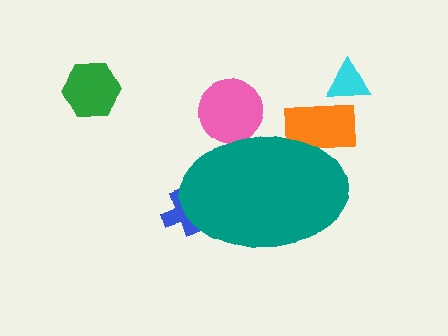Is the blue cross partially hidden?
Yes, the blue cross is partially hidden behind the teal ellipse.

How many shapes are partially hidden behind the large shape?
3 shapes are partially hidden.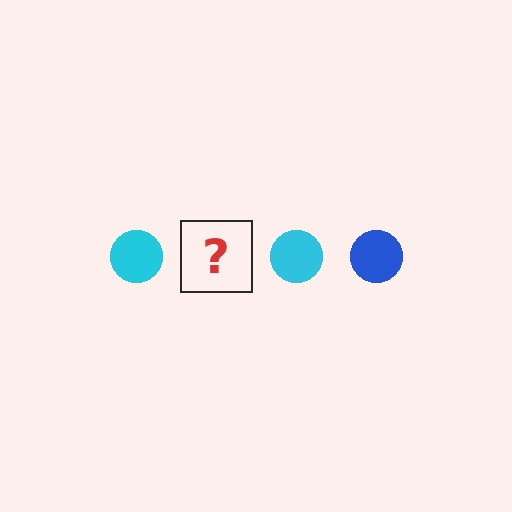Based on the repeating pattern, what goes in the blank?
The blank should be a blue circle.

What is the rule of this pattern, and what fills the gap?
The rule is that the pattern cycles through cyan, blue circles. The gap should be filled with a blue circle.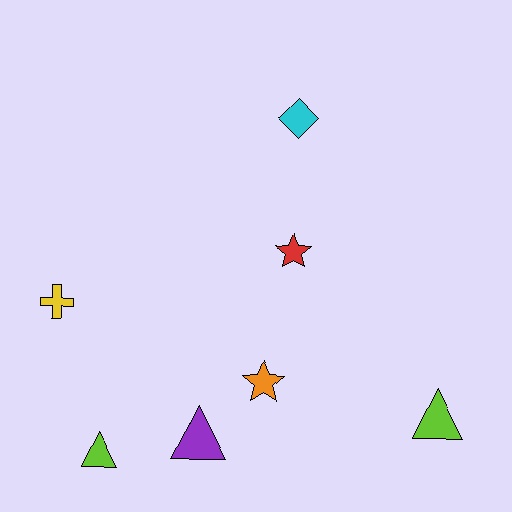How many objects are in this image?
There are 7 objects.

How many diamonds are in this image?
There is 1 diamond.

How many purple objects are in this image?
There is 1 purple object.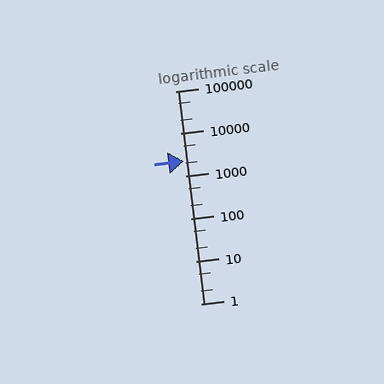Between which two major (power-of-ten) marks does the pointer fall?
The pointer is between 1000 and 10000.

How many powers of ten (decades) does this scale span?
The scale spans 5 decades, from 1 to 100000.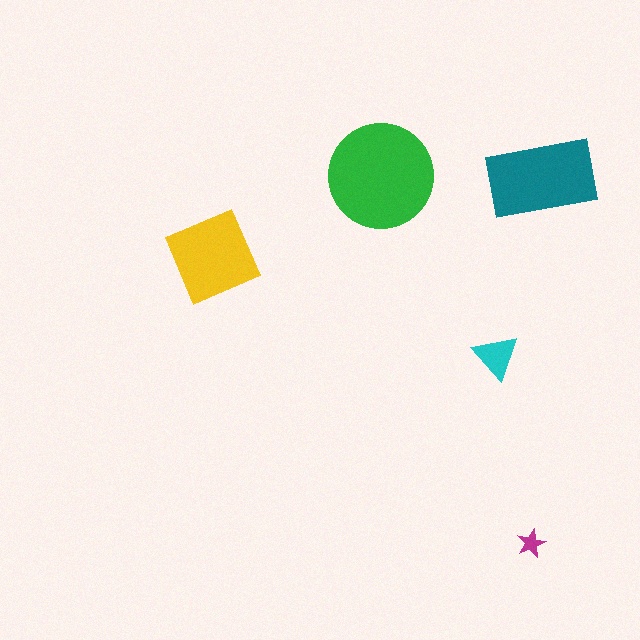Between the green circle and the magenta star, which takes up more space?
The green circle.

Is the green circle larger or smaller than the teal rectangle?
Larger.